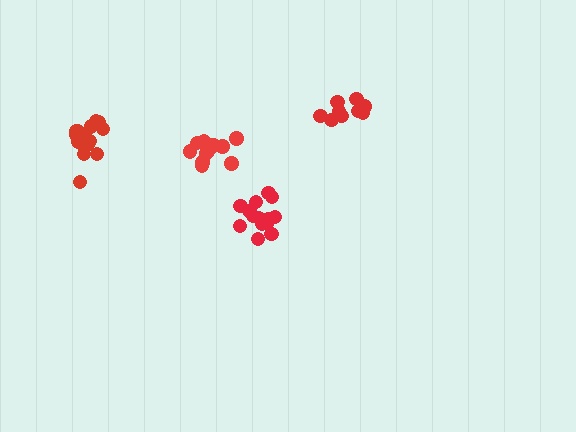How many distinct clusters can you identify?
There are 4 distinct clusters.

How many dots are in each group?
Group 1: 11 dots, Group 2: 13 dots, Group 3: 16 dots, Group 4: 14 dots (54 total).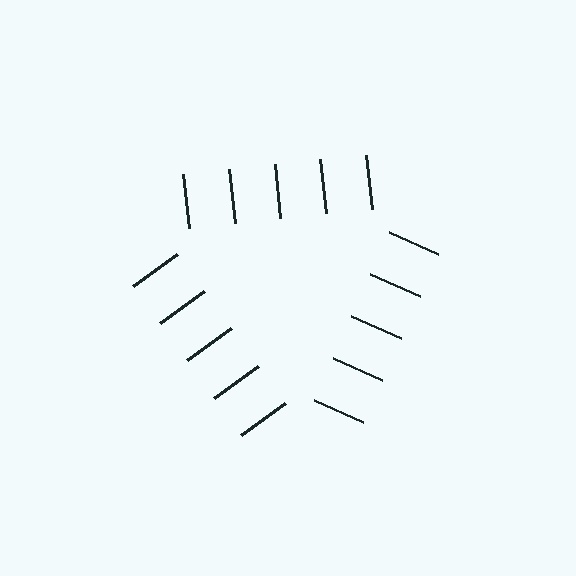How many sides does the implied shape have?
3 sides — the line-ends trace a triangle.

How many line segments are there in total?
15 — 5 along each of the 3 edges.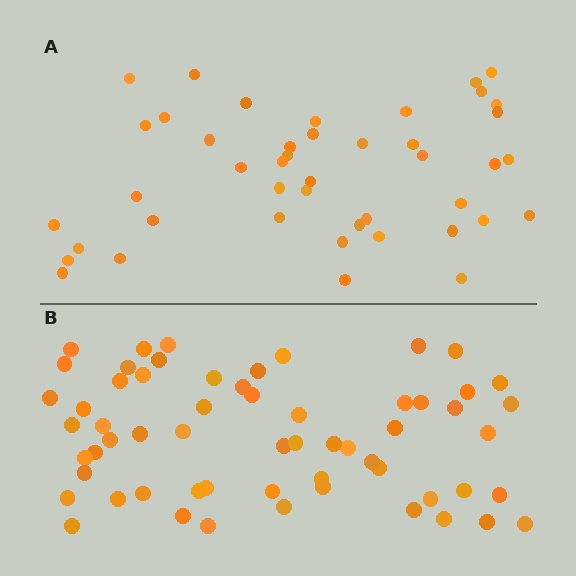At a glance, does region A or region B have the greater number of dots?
Region B (the bottom region) has more dots.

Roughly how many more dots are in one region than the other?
Region B has approximately 15 more dots than region A.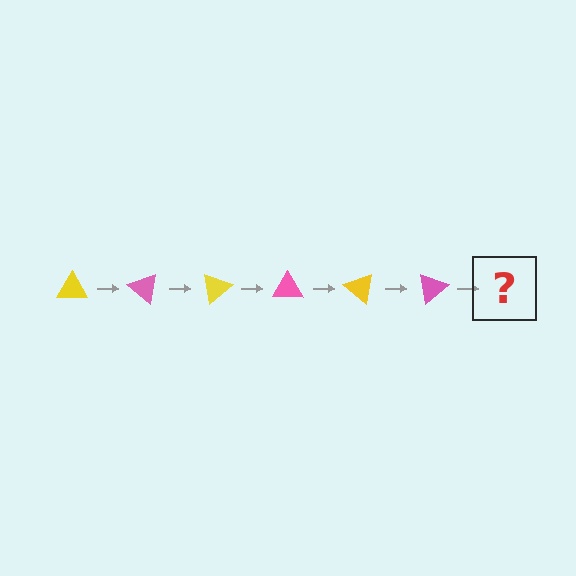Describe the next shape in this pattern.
It should be a yellow triangle, rotated 240 degrees from the start.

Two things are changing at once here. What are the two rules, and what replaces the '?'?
The two rules are that it rotates 40 degrees each step and the color cycles through yellow and pink. The '?' should be a yellow triangle, rotated 240 degrees from the start.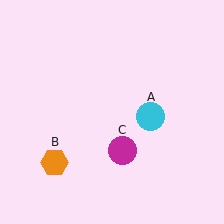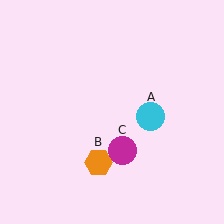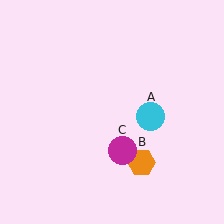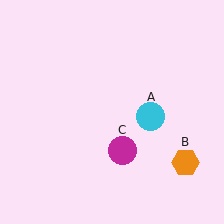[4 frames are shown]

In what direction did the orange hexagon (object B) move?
The orange hexagon (object B) moved right.